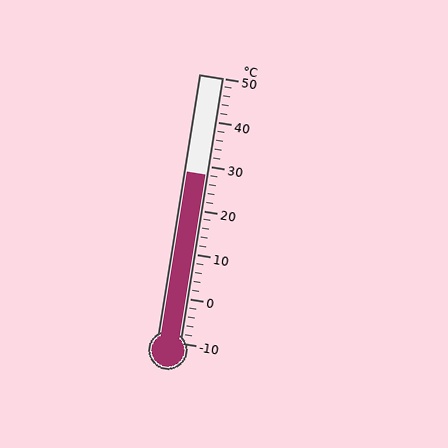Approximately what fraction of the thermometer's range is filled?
The thermometer is filled to approximately 65% of its range.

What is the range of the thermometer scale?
The thermometer scale ranges from -10°C to 50°C.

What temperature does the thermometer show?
The thermometer shows approximately 28°C.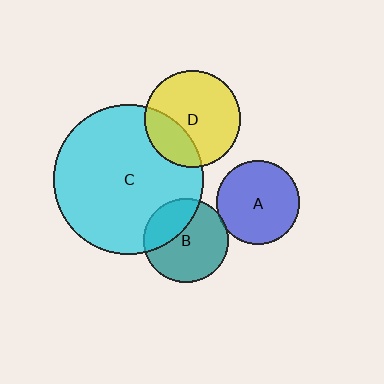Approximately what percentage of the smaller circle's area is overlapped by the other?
Approximately 5%.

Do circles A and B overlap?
Yes.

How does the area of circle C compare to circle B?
Approximately 3.1 times.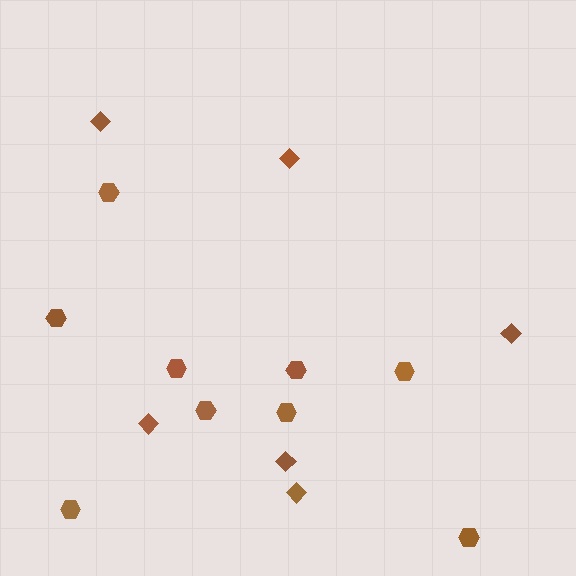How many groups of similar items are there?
There are 2 groups: one group of hexagons (9) and one group of diamonds (6).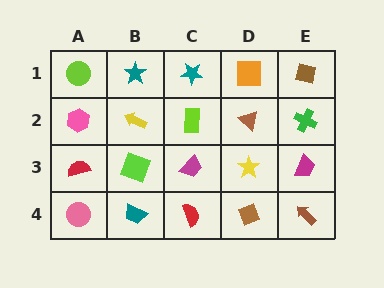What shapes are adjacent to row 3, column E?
A green cross (row 2, column E), a brown arrow (row 4, column E), a yellow star (row 3, column D).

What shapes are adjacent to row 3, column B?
A yellow arrow (row 2, column B), a teal trapezoid (row 4, column B), a red semicircle (row 3, column A), a magenta trapezoid (row 3, column C).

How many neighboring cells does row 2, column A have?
3.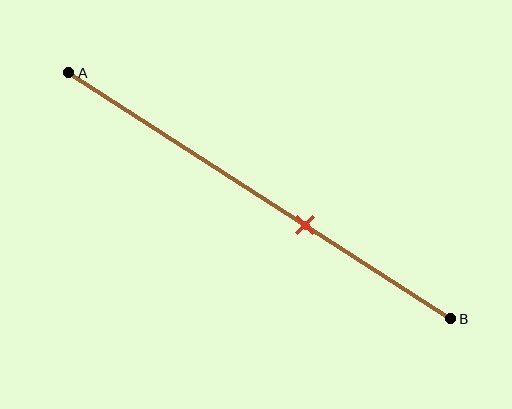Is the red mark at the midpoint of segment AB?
No, the mark is at about 60% from A, not at the 50% midpoint.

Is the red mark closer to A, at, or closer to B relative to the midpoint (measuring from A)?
The red mark is closer to point B than the midpoint of segment AB.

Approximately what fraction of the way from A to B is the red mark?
The red mark is approximately 60% of the way from A to B.